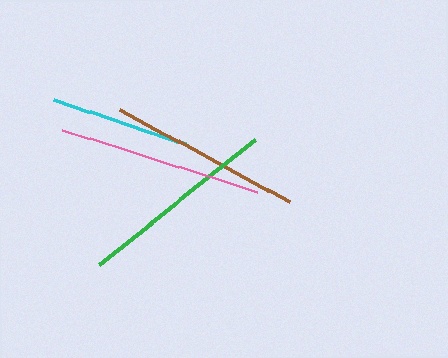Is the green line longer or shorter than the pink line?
The pink line is longer than the green line.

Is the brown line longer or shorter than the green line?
The green line is longer than the brown line.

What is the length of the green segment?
The green segment is approximately 200 pixels long.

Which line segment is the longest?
The pink line is the longest at approximately 204 pixels.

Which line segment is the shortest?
The cyan line is the shortest at approximately 139 pixels.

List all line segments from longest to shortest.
From longest to shortest: pink, green, brown, cyan.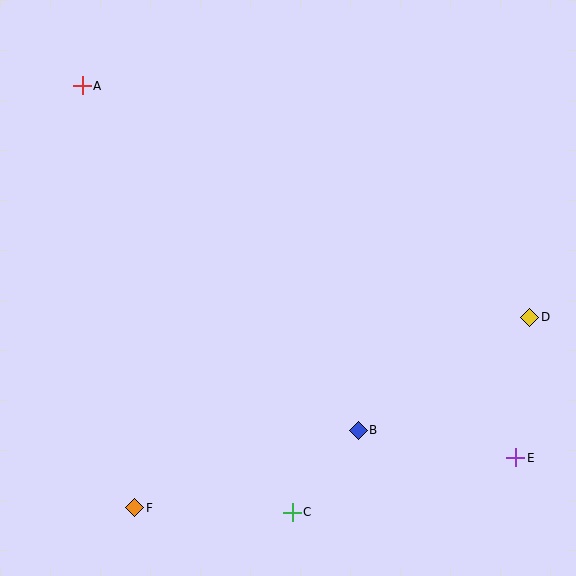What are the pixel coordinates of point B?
Point B is at (358, 430).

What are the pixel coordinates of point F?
Point F is at (135, 508).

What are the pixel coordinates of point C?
Point C is at (292, 512).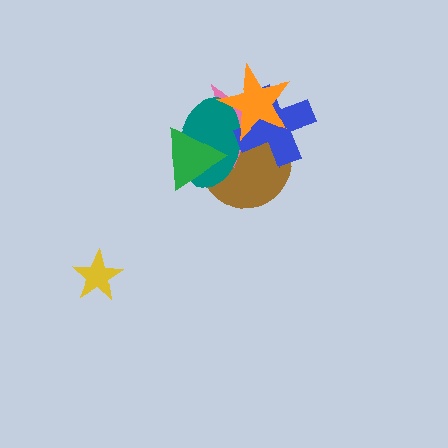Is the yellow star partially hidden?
No, no other shape covers it.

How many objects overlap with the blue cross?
4 objects overlap with the blue cross.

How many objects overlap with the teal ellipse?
5 objects overlap with the teal ellipse.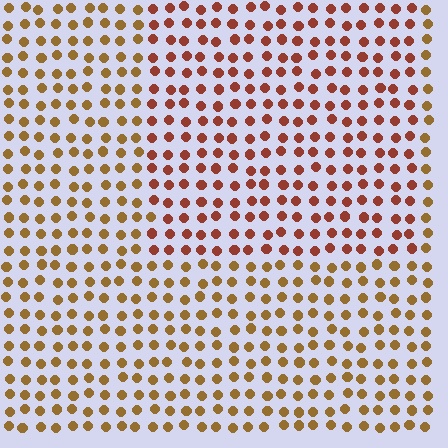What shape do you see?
I see a rectangle.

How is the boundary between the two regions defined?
The boundary is defined purely by a slight shift in hue (about 31 degrees). Spacing, size, and orientation are identical on both sides.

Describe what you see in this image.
The image is filled with small brown elements in a uniform arrangement. A rectangle-shaped region is visible where the elements are tinted to a slightly different hue, forming a subtle color boundary.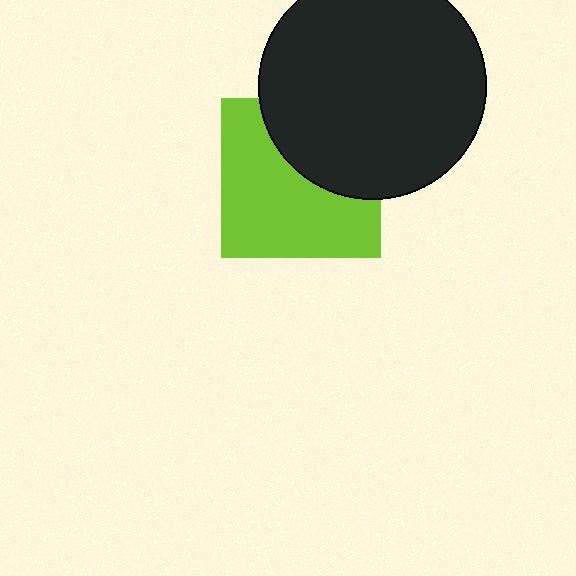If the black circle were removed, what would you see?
You would see the complete lime square.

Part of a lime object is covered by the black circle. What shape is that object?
It is a square.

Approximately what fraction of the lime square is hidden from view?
Roughly 38% of the lime square is hidden behind the black circle.